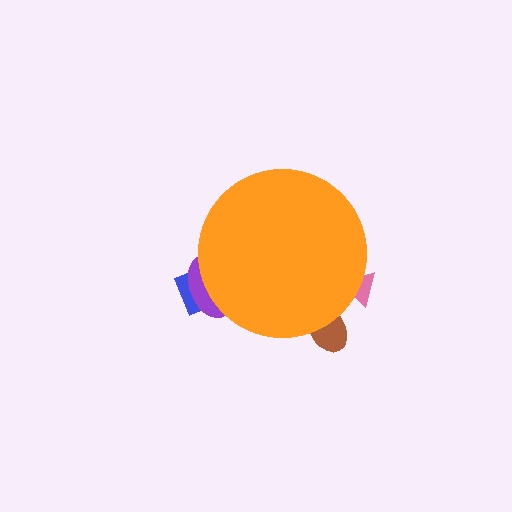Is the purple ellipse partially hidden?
Yes, the purple ellipse is partially hidden behind the orange circle.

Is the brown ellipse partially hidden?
Yes, the brown ellipse is partially hidden behind the orange circle.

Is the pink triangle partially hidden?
Yes, the pink triangle is partially hidden behind the orange circle.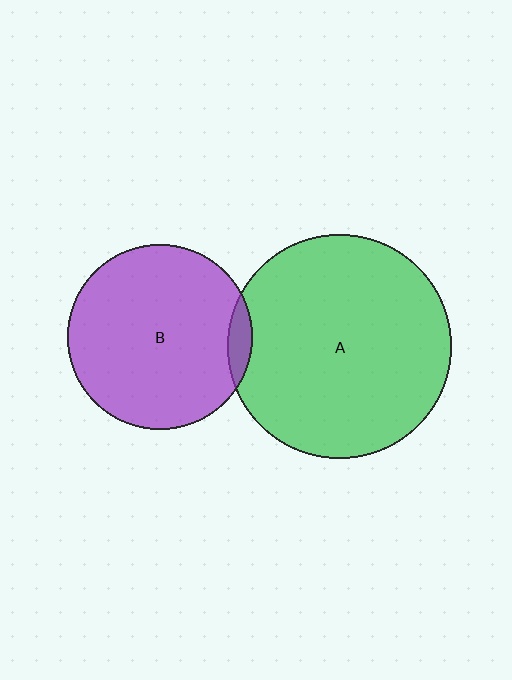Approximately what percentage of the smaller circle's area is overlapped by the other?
Approximately 5%.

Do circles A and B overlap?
Yes.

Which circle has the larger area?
Circle A (green).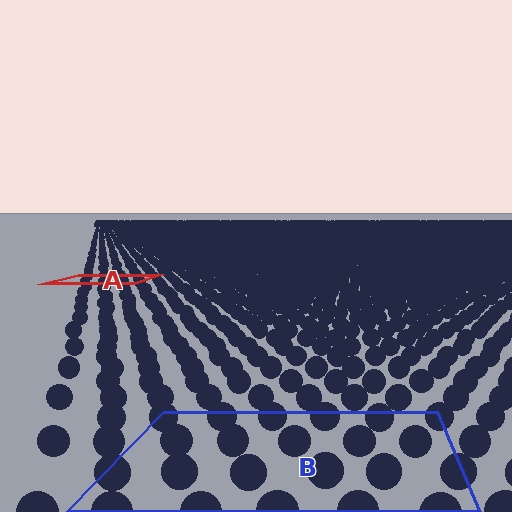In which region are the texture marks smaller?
The texture marks are smaller in region A, because it is farther away.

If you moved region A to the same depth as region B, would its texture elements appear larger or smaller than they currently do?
They would appear larger. At a closer depth, the same texture elements are projected at a bigger on-screen size.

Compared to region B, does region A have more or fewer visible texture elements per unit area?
Region A has more texture elements per unit area — they are packed more densely because it is farther away.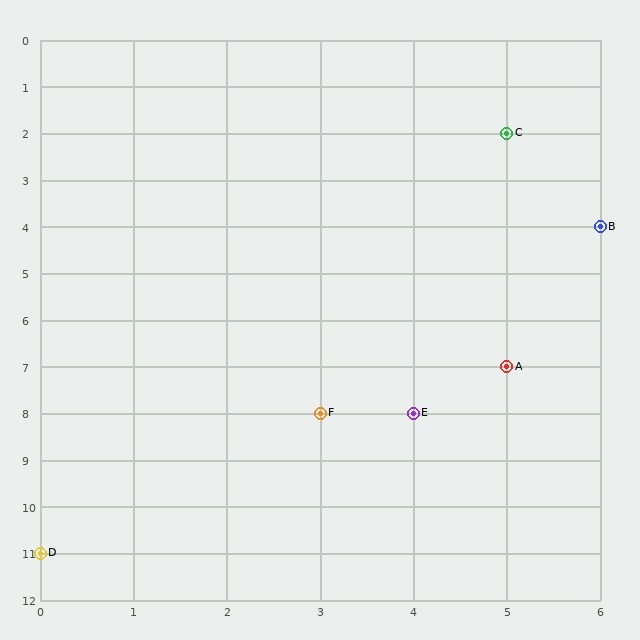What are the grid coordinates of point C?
Point C is at grid coordinates (5, 2).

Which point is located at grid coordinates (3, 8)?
Point F is at (3, 8).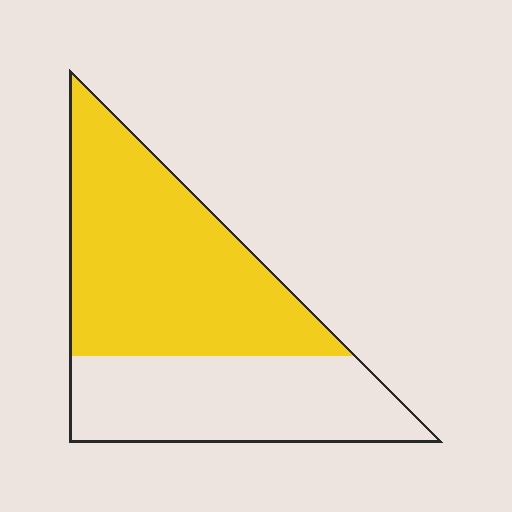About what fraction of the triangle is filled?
About three fifths (3/5).